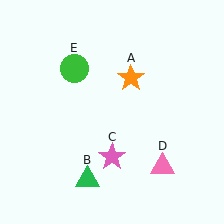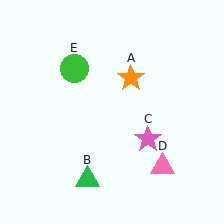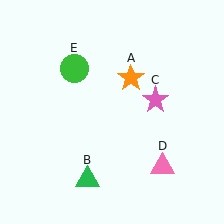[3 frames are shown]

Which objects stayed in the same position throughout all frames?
Orange star (object A) and green triangle (object B) and pink triangle (object D) and green circle (object E) remained stationary.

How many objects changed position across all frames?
1 object changed position: pink star (object C).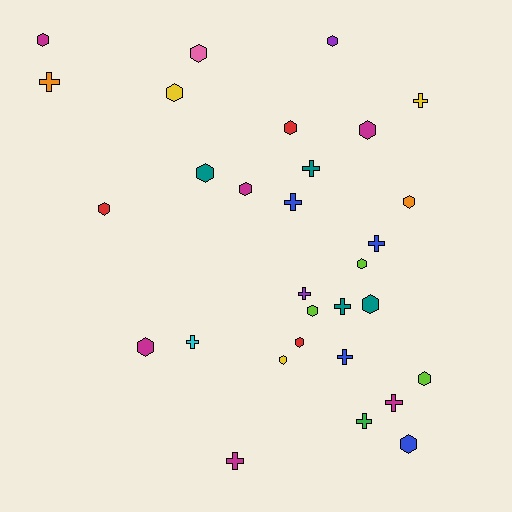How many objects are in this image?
There are 30 objects.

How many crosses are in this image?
There are 12 crosses.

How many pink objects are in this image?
There is 1 pink object.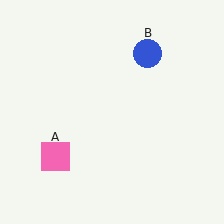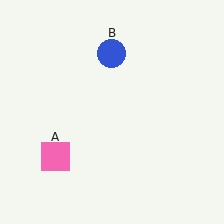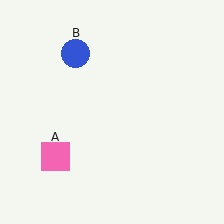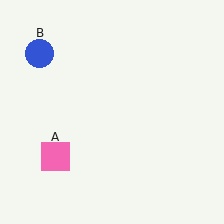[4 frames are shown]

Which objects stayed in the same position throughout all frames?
Pink square (object A) remained stationary.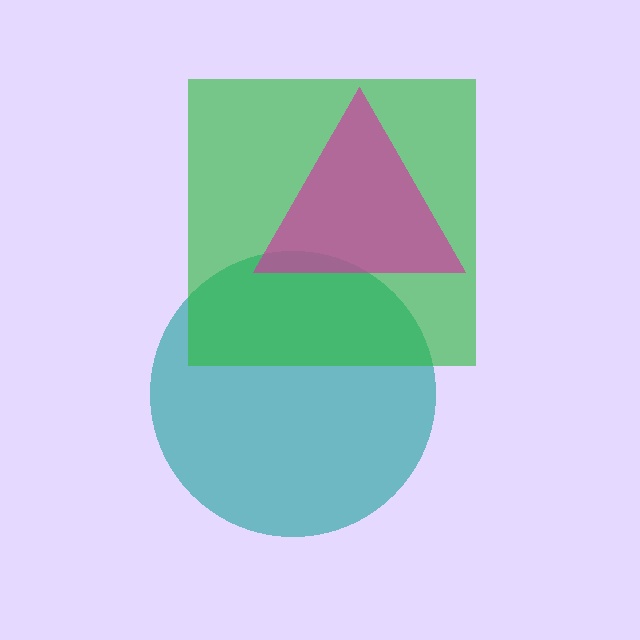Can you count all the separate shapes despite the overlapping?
Yes, there are 3 separate shapes.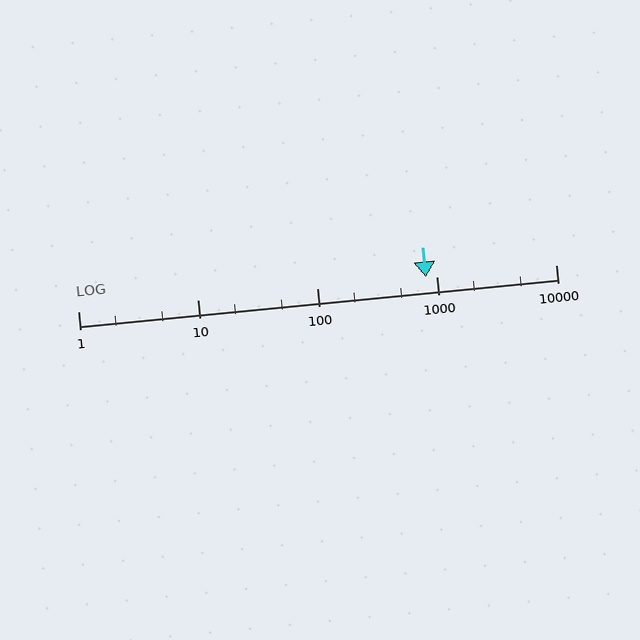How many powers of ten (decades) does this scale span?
The scale spans 4 decades, from 1 to 10000.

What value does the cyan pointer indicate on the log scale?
The pointer indicates approximately 820.